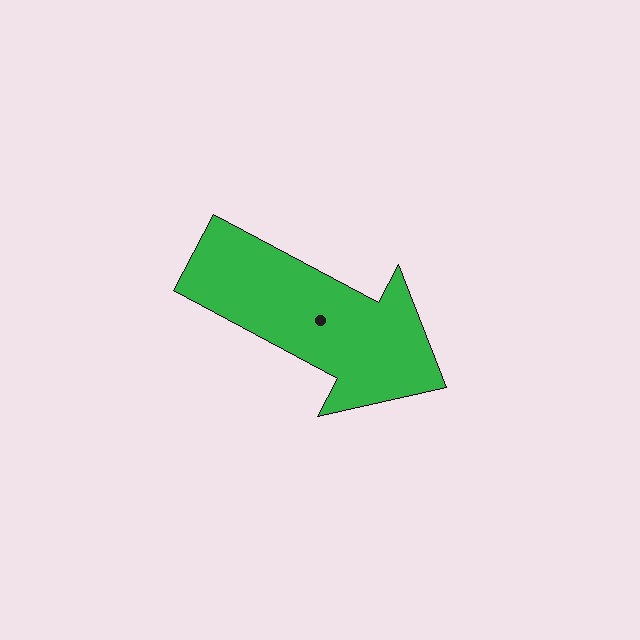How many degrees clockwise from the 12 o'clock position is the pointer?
Approximately 118 degrees.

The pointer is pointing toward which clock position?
Roughly 4 o'clock.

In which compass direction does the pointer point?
Southeast.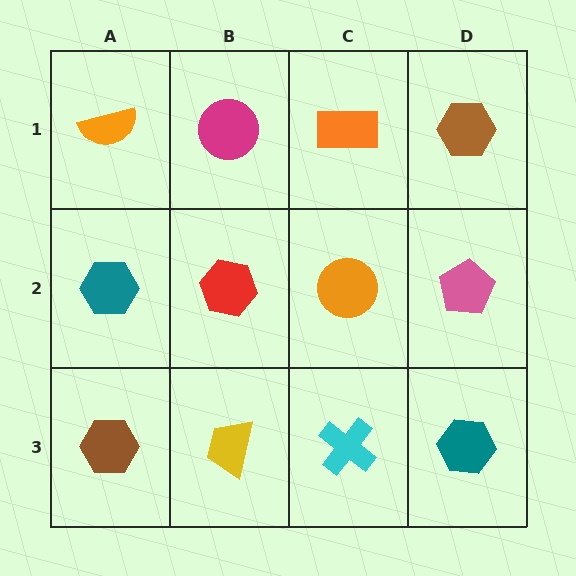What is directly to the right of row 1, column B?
An orange rectangle.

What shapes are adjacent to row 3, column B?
A red hexagon (row 2, column B), a brown hexagon (row 3, column A), a cyan cross (row 3, column C).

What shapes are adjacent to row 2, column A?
An orange semicircle (row 1, column A), a brown hexagon (row 3, column A), a red hexagon (row 2, column B).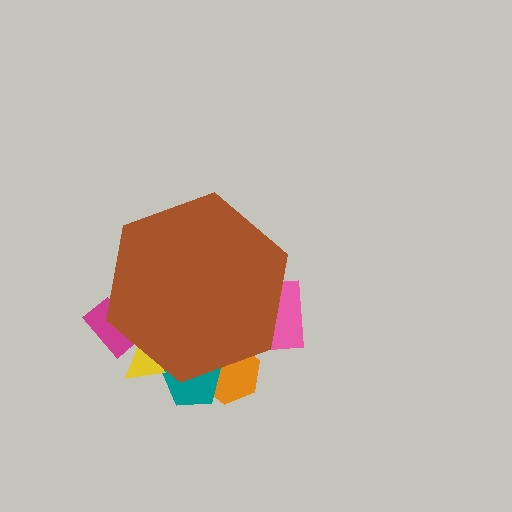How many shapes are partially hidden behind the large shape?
5 shapes are partially hidden.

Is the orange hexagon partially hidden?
Yes, the orange hexagon is partially hidden behind the brown hexagon.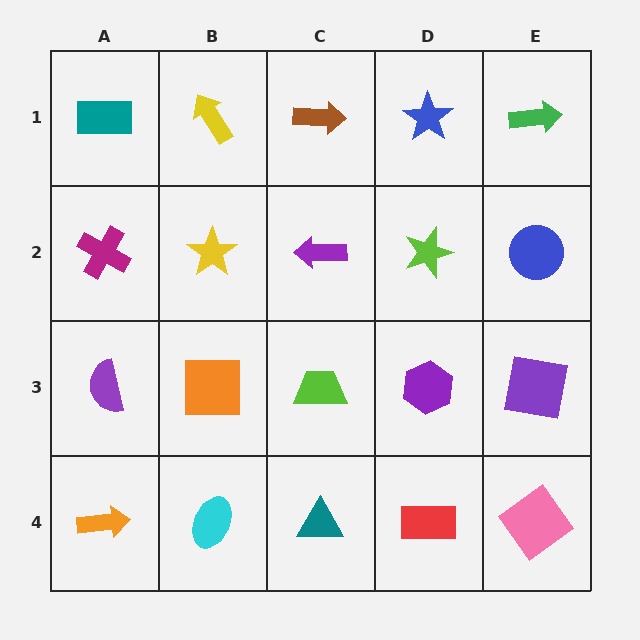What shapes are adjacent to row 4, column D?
A purple hexagon (row 3, column D), a teal triangle (row 4, column C), a pink diamond (row 4, column E).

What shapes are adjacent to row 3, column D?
A lime star (row 2, column D), a red rectangle (row 4, column D), a lime trapezoid (row 3, column C), a purple square (row 3, column E).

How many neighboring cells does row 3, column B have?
4.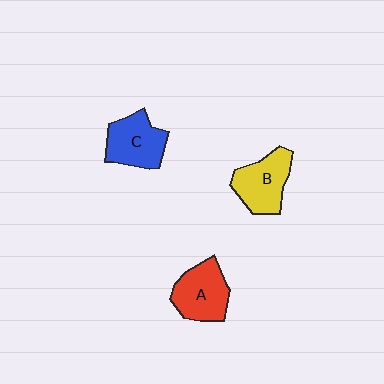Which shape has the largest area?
Shape A (red).